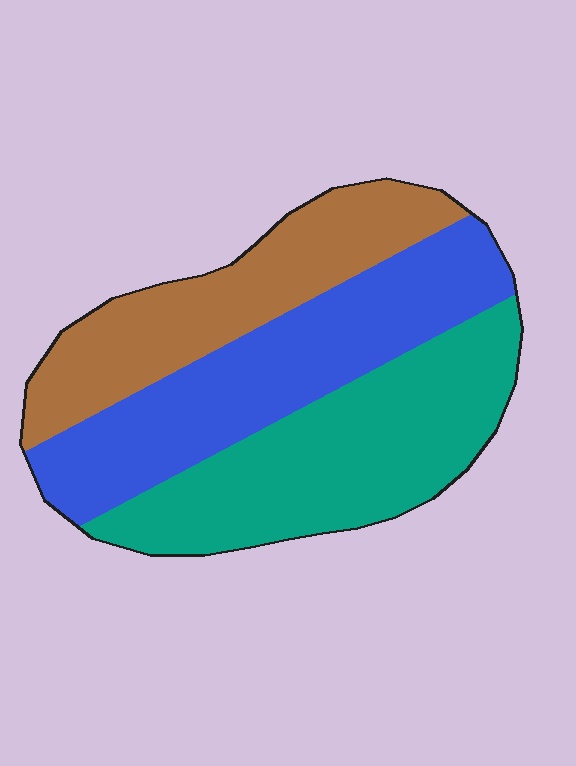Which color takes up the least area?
Brown, at roughly 30%.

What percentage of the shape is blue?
Blue takes up between a quarter and a half of the shape.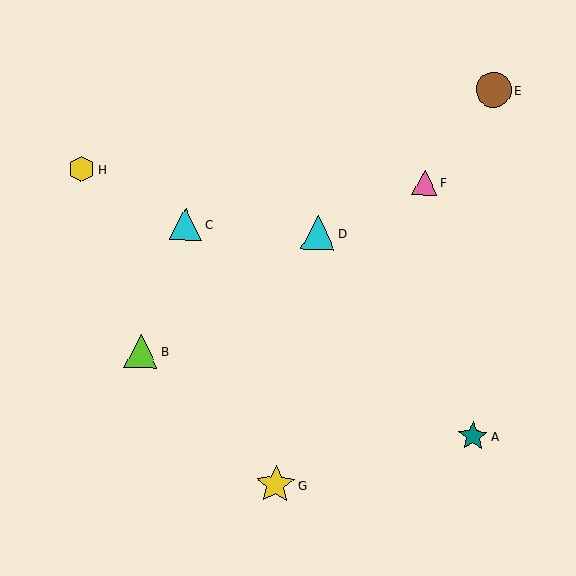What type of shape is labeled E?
Shape E is a brown circle.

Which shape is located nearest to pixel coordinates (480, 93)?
The brown circle (labeled E) at (494, 90) is nearest to that location.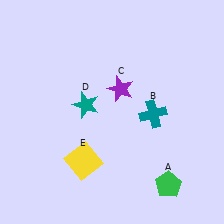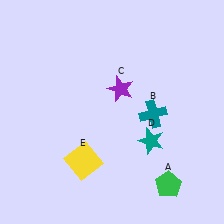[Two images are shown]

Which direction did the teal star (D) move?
The teal star (D) moved right.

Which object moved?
The teal star (D) moved right.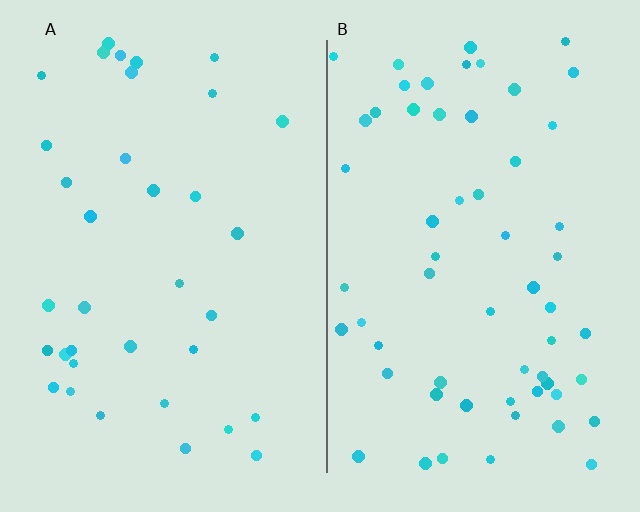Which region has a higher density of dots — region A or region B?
B (the right).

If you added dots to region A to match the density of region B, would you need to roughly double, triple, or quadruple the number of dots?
Approximately double.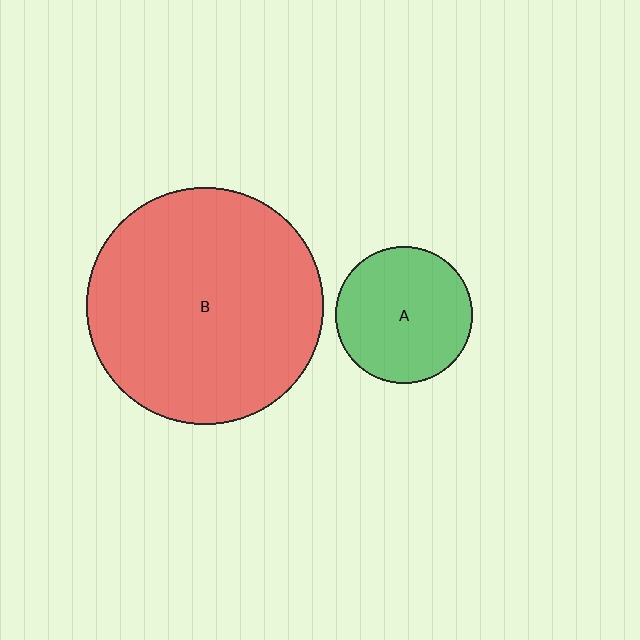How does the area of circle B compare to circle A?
Approximately 3.0 times.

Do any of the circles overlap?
No, none of the circles overlap.